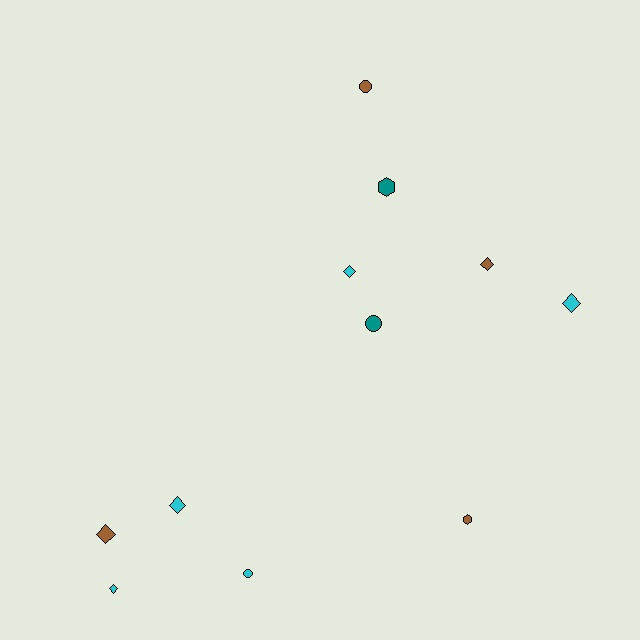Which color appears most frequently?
Cyan, with 5 objects.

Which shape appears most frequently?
Diamond, with 6 objects.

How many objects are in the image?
There are 11 objects.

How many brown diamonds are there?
There are 2 brown diamonds.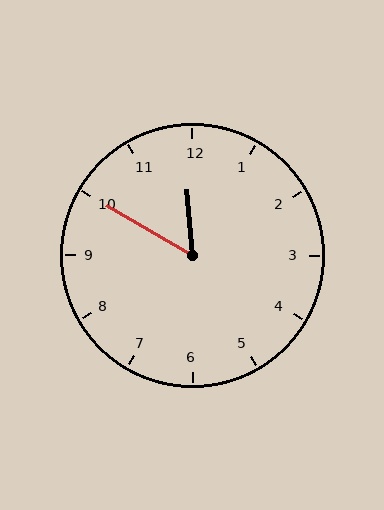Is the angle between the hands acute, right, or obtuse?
It is acute.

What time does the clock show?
11:50.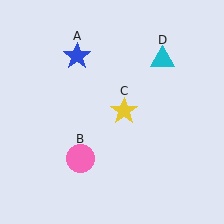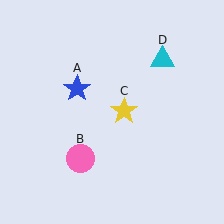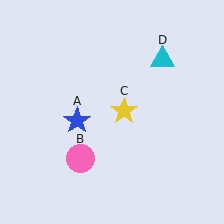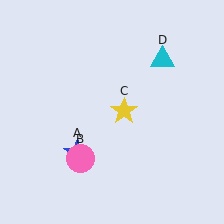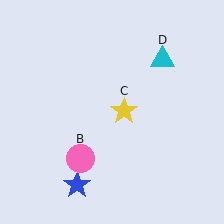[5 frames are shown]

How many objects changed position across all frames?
1 object changed position: blue star (object A).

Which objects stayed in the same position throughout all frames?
Pink circle (object B) and yellow star (object C) and cyan triangle (object D) remained stationary.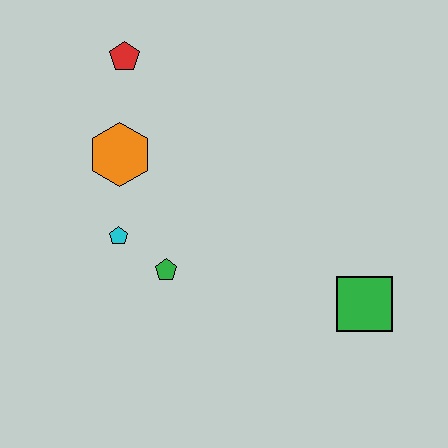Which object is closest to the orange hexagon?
The cyan pentagon is closest to the orange hexagon.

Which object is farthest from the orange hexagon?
The green square is farthest from the orange hexagon.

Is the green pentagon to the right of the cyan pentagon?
Yes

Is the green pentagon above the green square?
Yes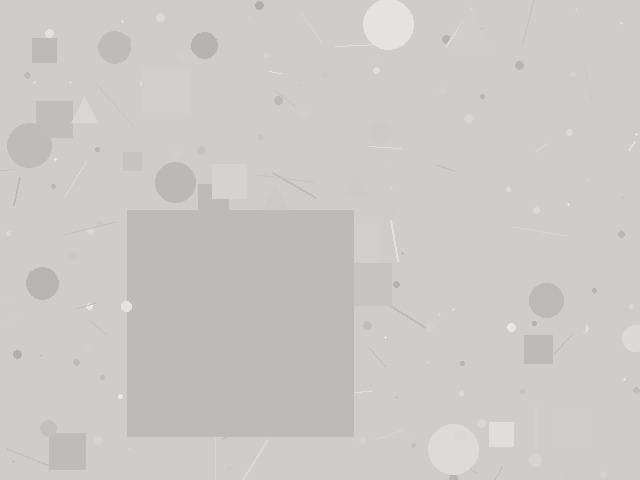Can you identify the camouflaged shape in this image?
The camouflaged shape is a square.